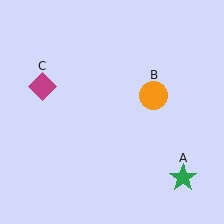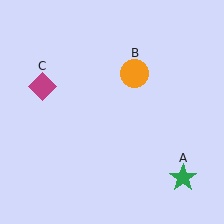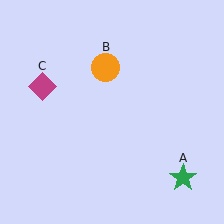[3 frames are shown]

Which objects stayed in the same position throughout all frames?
Green star (object A) and magenta diamond (object C) remained stationary.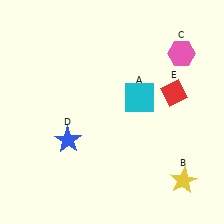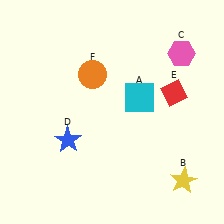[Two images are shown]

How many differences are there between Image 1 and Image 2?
There is 1 difference between the two images.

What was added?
An orange circle (F) was added in Image 2.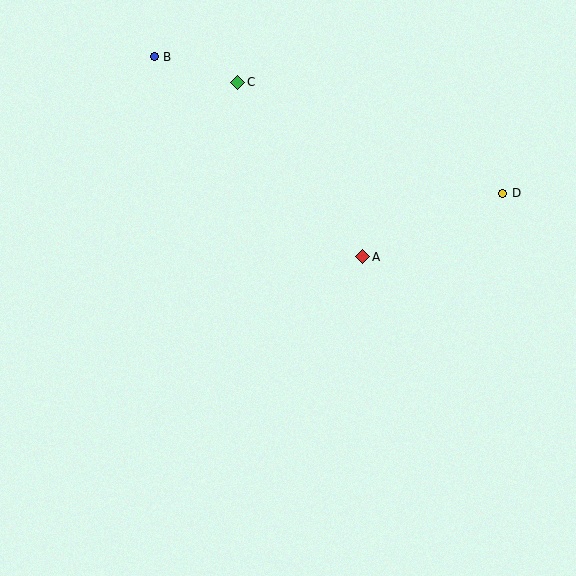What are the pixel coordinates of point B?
Point B is at (154, 57).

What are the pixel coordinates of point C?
Point C is at (237, 82).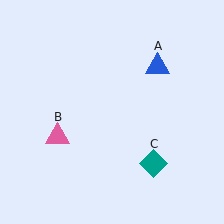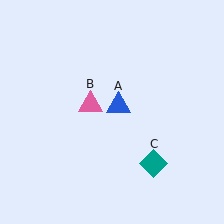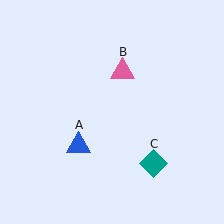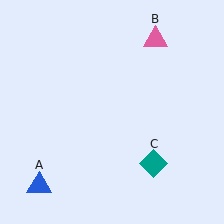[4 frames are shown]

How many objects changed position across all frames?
2 objects changed position: blue triangle (object A), pink triangle (object B).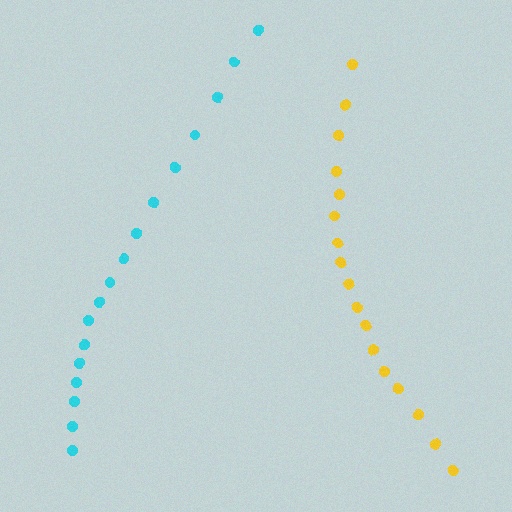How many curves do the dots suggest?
There are 2 distinct paths.